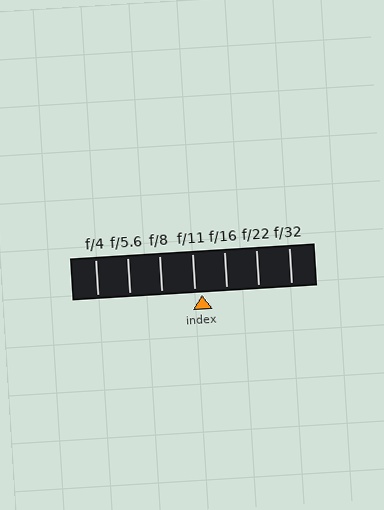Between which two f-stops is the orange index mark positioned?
The index mark is between f/11 and f/16.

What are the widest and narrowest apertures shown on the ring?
The widest aperture shown is f/4 and the narrowest is f/32.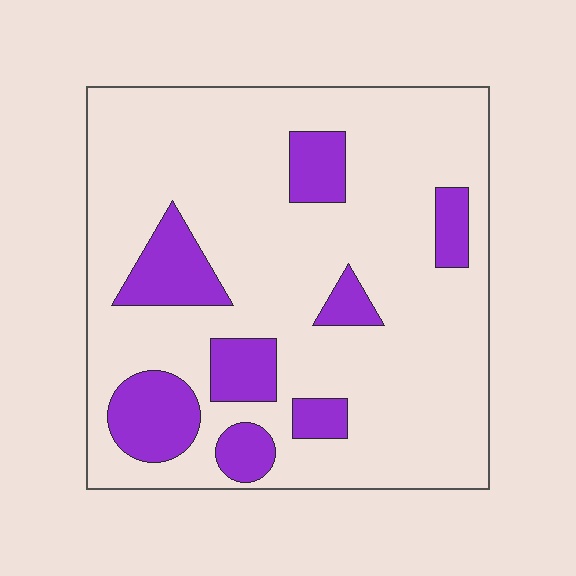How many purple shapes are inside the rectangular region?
8.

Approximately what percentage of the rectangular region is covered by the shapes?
Approximately 20%.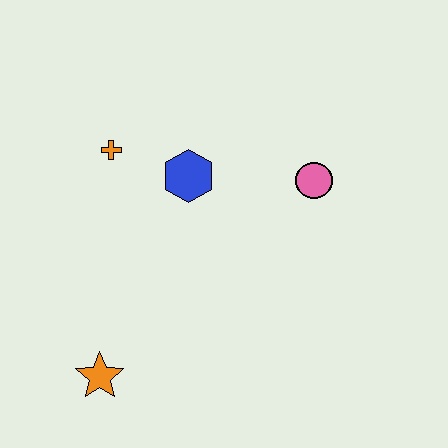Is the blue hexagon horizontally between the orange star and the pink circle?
Yes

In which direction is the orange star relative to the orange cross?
The orange star is below the orange cross.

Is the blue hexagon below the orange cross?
Yes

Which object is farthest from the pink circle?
The orange star is farthest from the pink circle.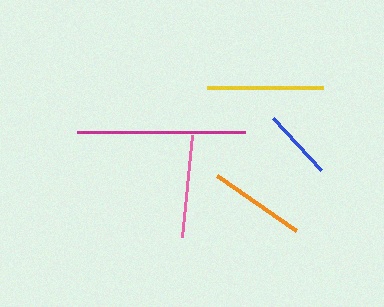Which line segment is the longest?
The magenta line is the longest at approximately 168 pixels.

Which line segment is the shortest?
The blue line is the shortest at approximately 71 pixels.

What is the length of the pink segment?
The pink segment is approximately 103 pixels long.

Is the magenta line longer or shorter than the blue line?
The magenta line is longer than the blue line.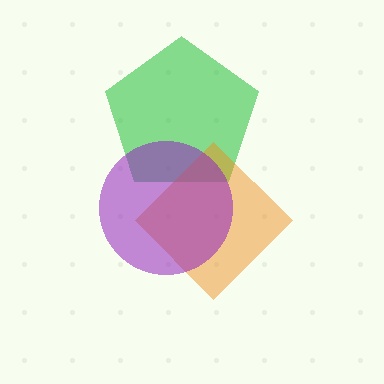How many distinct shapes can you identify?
There are 3 distinct shapes: a green pentagon, an orange diamond, a purple circle.